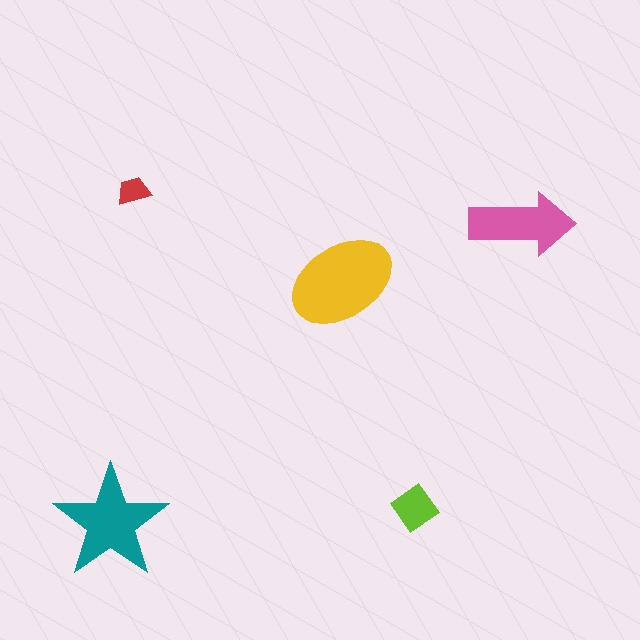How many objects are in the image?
There are 5 objects in the image.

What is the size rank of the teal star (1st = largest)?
2nd.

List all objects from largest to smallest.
The yellow ellipse, the teal star, the pink arrow, the lime diamond, the red trapezoid.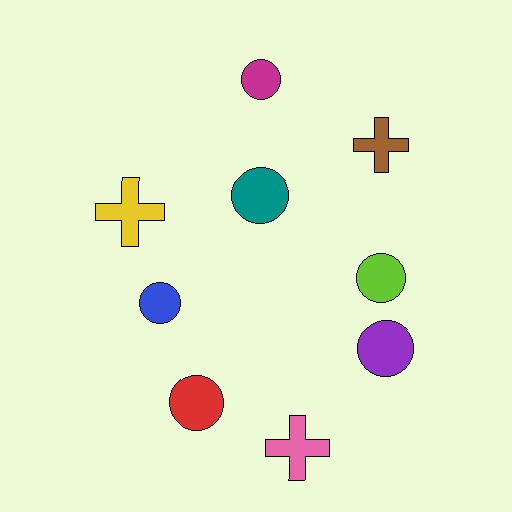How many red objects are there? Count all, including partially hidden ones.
There is 1 red object.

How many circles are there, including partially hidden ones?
There are 6 circles.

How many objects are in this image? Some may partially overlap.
There are 9 objects.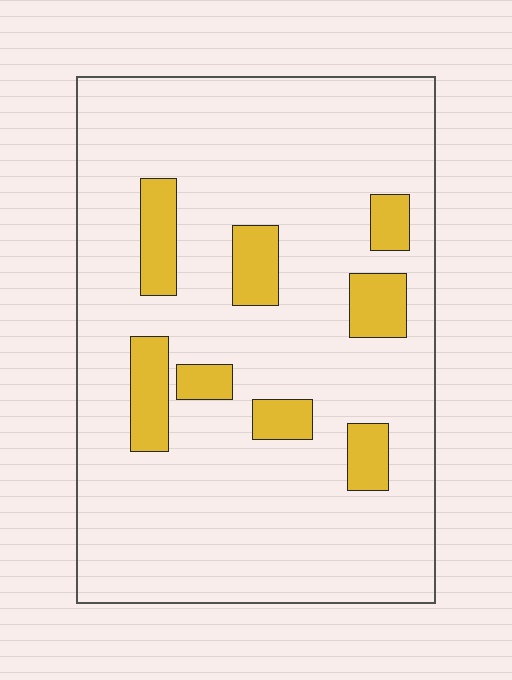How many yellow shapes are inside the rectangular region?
8.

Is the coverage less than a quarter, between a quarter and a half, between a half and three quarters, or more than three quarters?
Less than a quarter.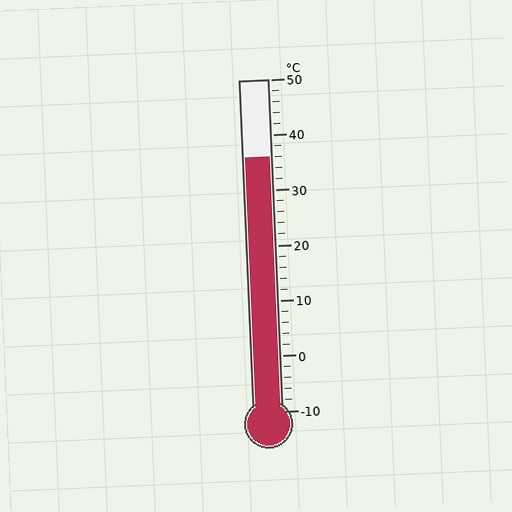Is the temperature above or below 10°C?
The temperature is above 10°C.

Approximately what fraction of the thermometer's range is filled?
The thermometer is filled to approximately 75% of its range.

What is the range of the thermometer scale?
The thermometer scale ranges from -10°C to 50°C.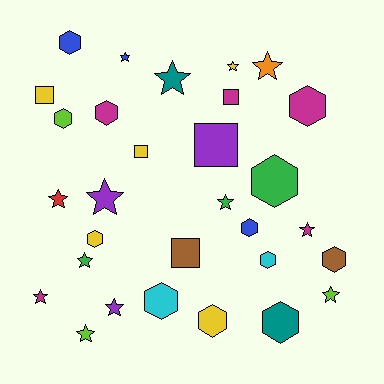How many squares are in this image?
There are 5 squares.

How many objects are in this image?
There are 30 objects.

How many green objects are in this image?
There are 3 green objects.